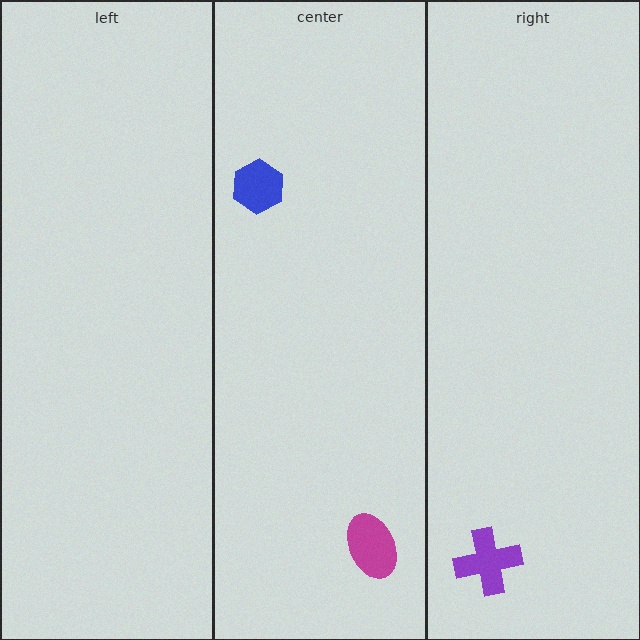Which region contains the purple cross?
The right region.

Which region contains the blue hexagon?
The center region.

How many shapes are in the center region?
2.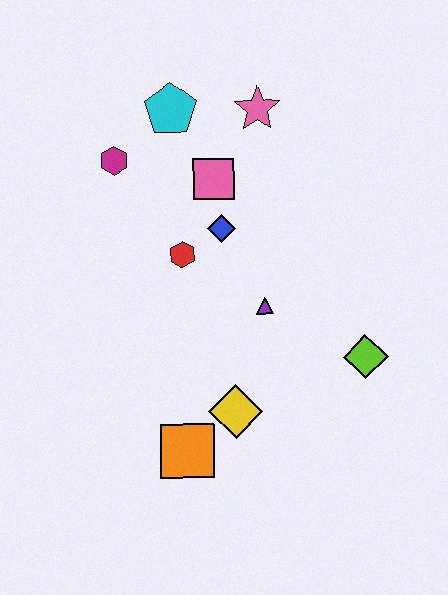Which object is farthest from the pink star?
The orange square is farthest from the pink star.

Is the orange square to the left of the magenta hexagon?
No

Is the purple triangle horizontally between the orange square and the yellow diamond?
No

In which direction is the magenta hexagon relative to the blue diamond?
The magenta hexagon is to the left of the blue diamond.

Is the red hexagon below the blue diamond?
Yes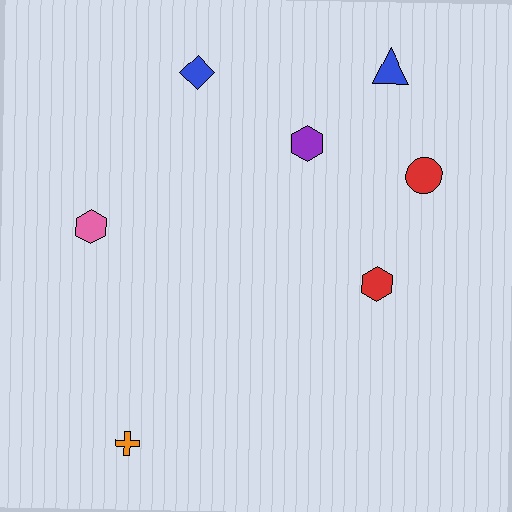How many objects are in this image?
There are 7 objects.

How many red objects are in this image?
There are 2 red objects.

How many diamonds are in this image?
There is 1 diamond.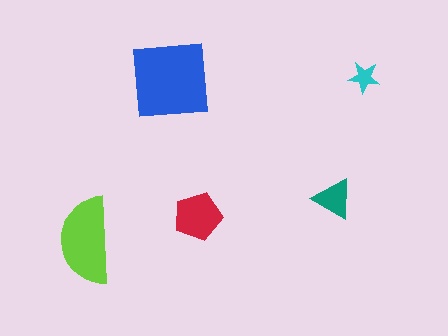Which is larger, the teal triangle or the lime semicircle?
The lime semicircle.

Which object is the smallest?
The cyan star.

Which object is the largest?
The blue square.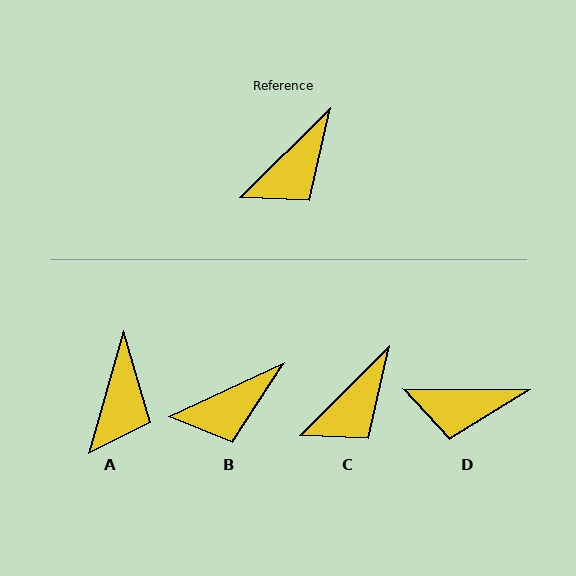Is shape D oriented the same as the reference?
No, it is off by about 45 degrees.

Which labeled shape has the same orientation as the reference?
C.